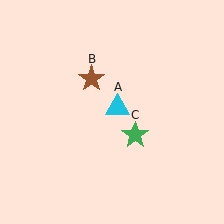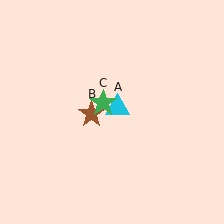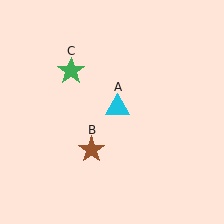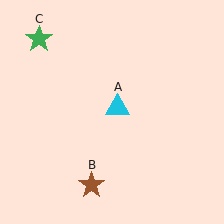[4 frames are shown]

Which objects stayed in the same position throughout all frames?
Cyan triangle (object A) remained stationary.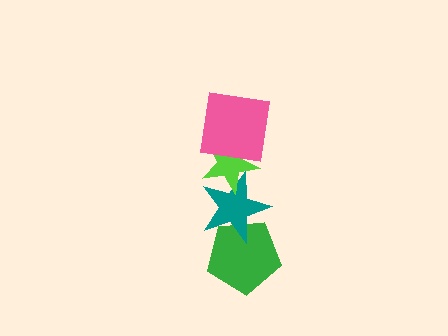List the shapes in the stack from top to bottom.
From top to bottom: the pink square, the lime star, the teal star, the green pentagon.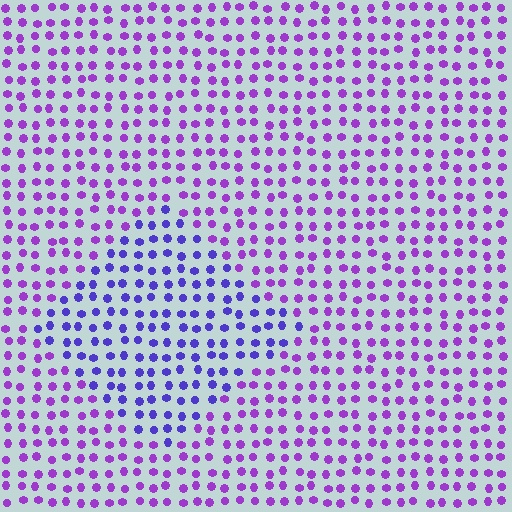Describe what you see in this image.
The image is filled with small purple elements in a uniform arrangement. A diamond-shaped region is visible where the elements are tinted to a slightly different hue, forming a subtle color boundary.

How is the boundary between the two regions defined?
The boundary is defined purely by a slight shift in hue (about 33 degrees). Spacing, size, and orientation are identical on both sides.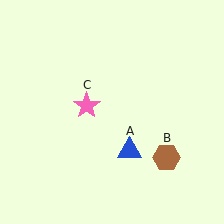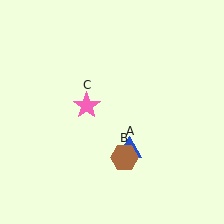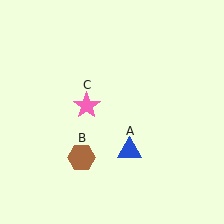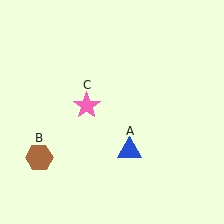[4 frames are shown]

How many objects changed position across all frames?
1 object changed position: brown hexagon (object B).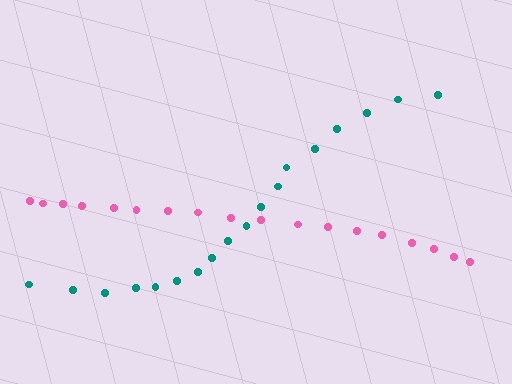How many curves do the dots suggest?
There are 2 distinct paths.